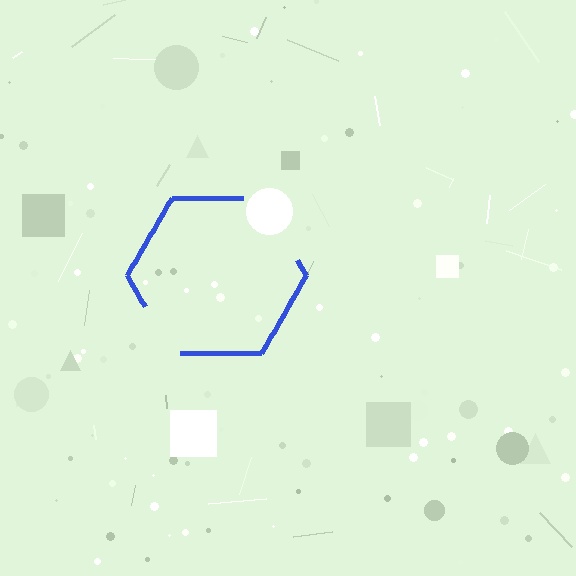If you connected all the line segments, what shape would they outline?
They would outline a hexagon.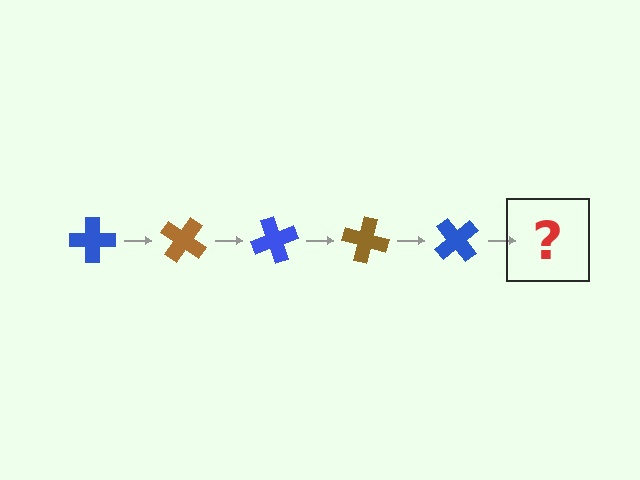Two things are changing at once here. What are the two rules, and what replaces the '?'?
The two rules are that it rotates 35 degrees each step and the color cycles through blue and brown. The '?' should be a brown cross, rotated 175 degrees from the start.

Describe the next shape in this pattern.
It should be a brown cross, rotated 175 degrees from the start.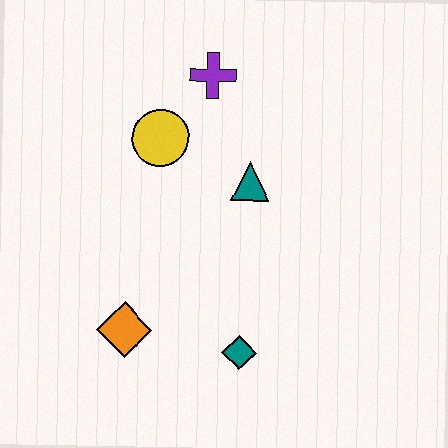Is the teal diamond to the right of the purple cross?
Yes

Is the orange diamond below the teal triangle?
Yes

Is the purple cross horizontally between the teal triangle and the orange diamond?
Yes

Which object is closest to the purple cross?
The yellow circle is closest to the purple cross.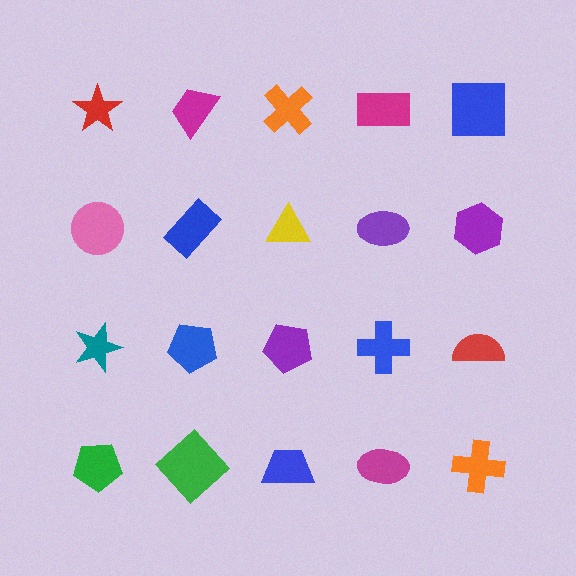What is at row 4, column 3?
A blue trapezoid.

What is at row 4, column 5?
An orange cross.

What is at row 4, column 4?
A magenta ellipse.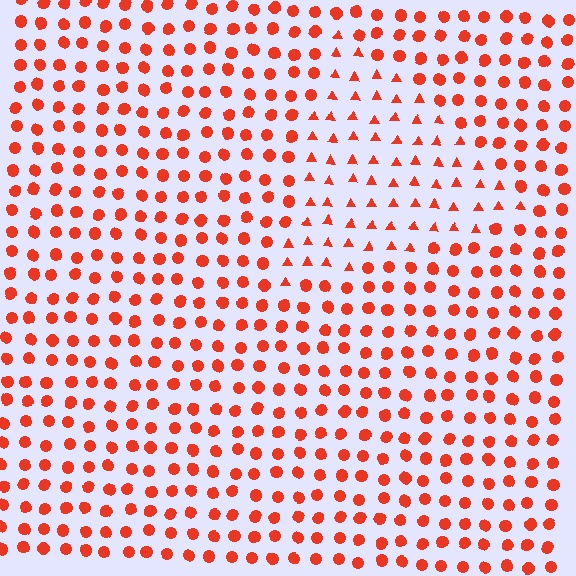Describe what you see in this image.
The image is filled with small red elements arranged in a uniform grid. A triangle-shaped region contains triangles, while the surrounding area contains circles. The boundary is defined purely by the change in element shape.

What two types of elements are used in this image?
The image uses triangles inside the triangle region and circles outside it.